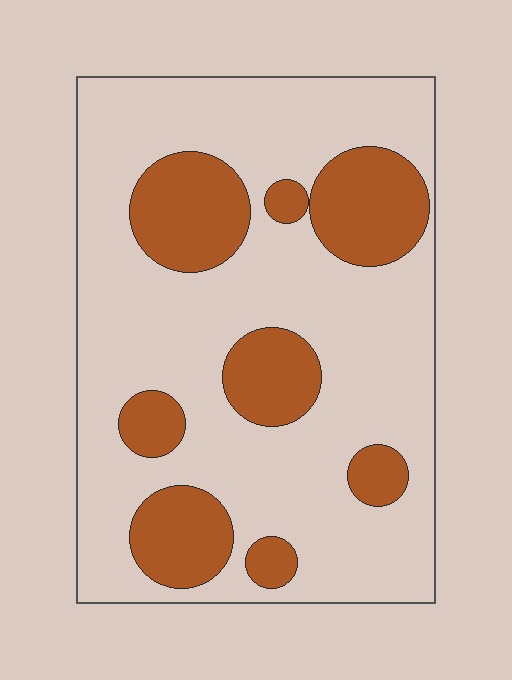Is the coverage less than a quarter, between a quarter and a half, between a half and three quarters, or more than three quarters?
Between a quarter and a half.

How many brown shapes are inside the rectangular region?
8.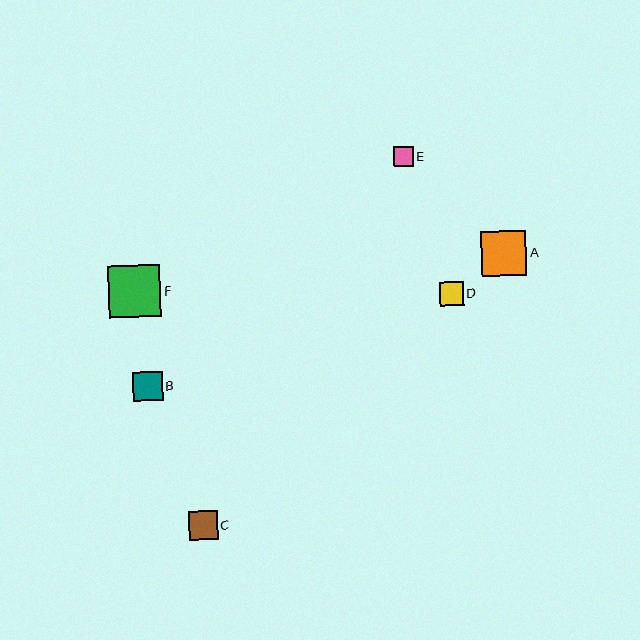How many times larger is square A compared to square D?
Square A is approximately 1.9 times the size of square D.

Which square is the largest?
Square F is the largest with a size of approximately 52 pixels.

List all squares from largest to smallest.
From largest to smallest: F, A, B, C, D, E.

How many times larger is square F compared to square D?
Square F is approximately 2.2 times the size of square D.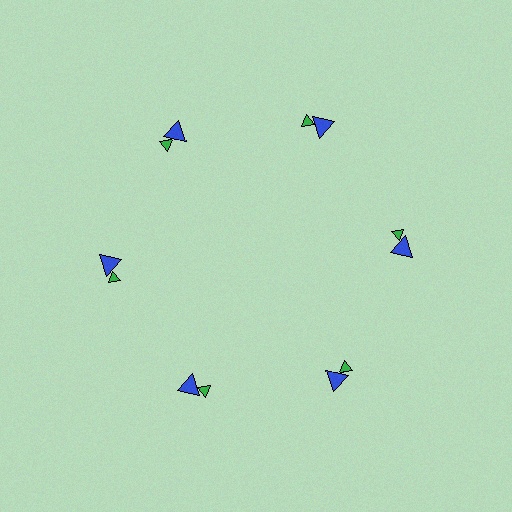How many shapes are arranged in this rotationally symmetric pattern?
There are 12 shapes, arranged in 6 groups of 2.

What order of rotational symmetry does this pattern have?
This pattern has 6-fold rotational symmetry.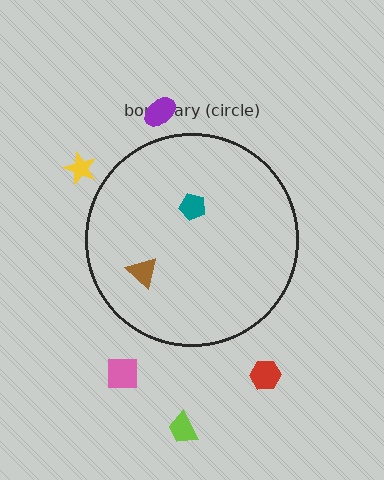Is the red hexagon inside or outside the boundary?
Outside.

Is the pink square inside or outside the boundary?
Outside.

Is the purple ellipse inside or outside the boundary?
Outside.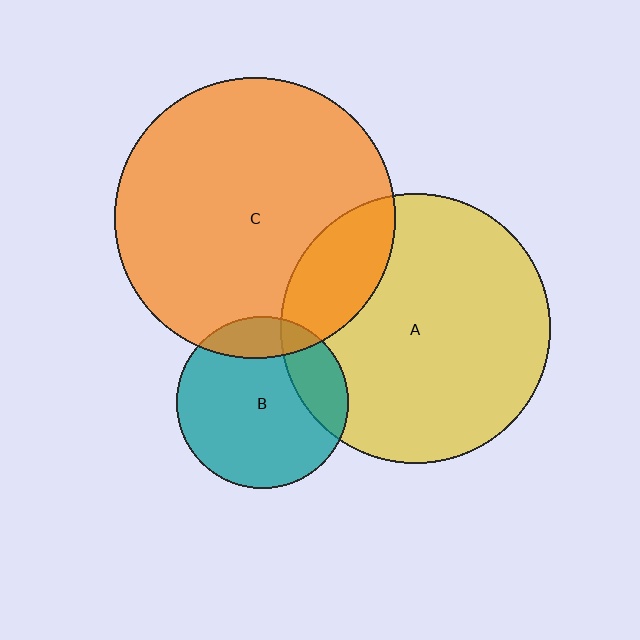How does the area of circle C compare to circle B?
Approximately 2.7 times.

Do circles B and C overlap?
Yes.